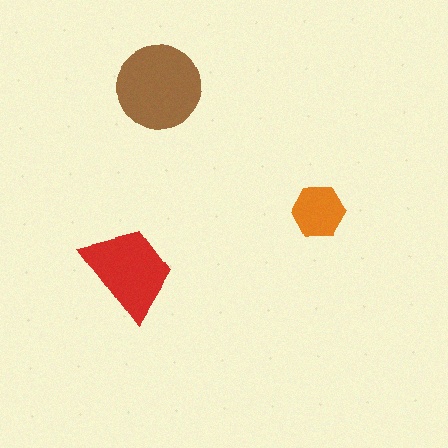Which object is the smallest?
The orange hexagon.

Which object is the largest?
The brown circle.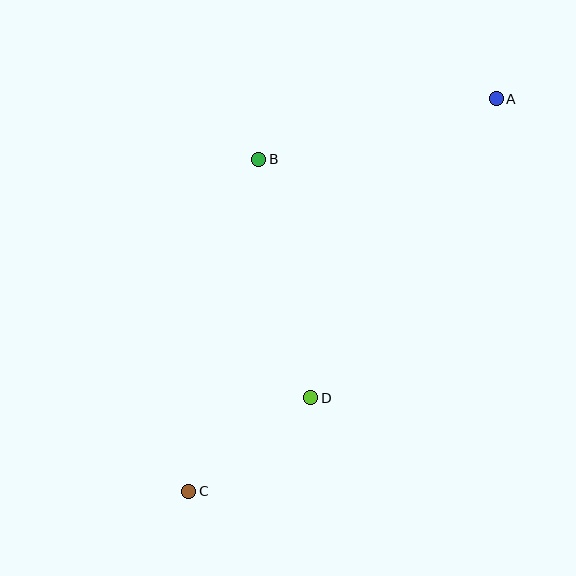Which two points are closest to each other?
Points C and D are closest to each other.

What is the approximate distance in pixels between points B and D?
The distance between B and D is approximately 244 pixels.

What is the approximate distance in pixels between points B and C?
The distance between B and C is approximately 339 pixels.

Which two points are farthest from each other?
Points A and C are farthest from each other.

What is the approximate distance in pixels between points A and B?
The distance between A and B is approximately 245 pixels.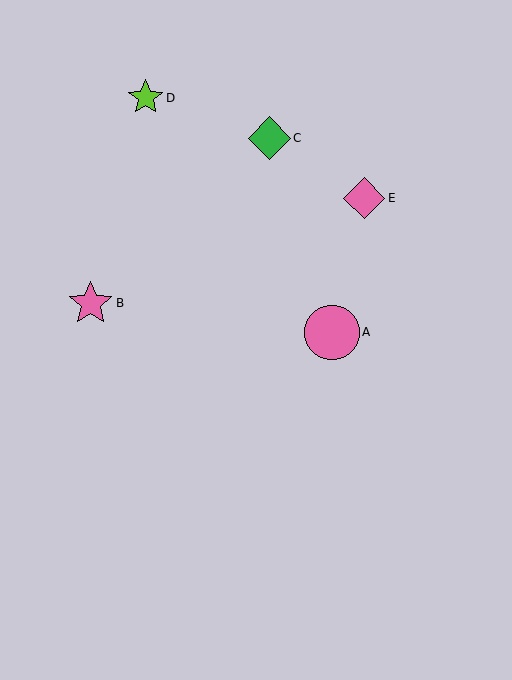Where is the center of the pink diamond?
The center of the pink diamond is at (364, 198).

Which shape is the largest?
The pink circle (labeled A) is the largest.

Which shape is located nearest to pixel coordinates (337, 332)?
The pink circle (labeled A) at (332, 332) is nearest to that location.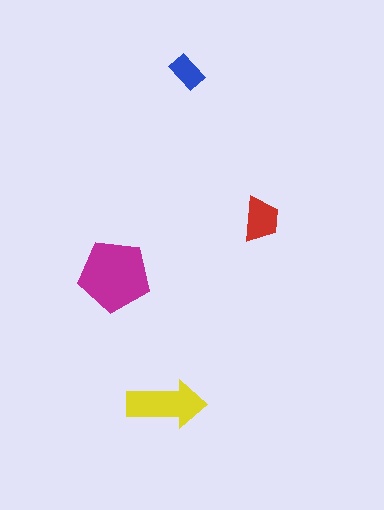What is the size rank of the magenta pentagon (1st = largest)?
1st.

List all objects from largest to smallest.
The magenta pentagon, the yellow arrow, the red trapezoid, the blue rectangle.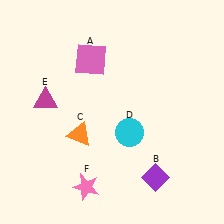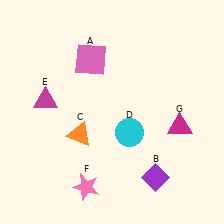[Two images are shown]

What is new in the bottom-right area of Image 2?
A magenta triangle (G) was added in the bottom-right area of Image 2.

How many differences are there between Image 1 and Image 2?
There is 1 difference between the two images.